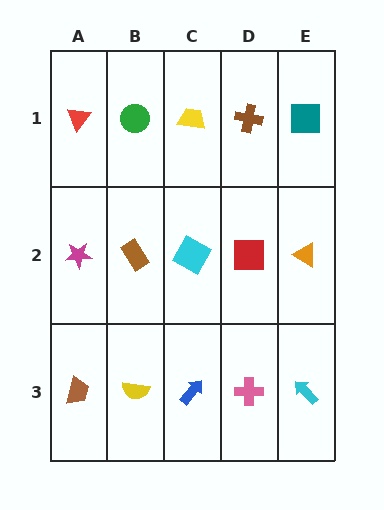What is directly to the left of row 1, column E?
A brown cross.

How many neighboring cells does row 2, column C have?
4.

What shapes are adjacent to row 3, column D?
A red square (row 2, column D), a blue arrow (row 3, column C), a cyan arrow (row 3, column E).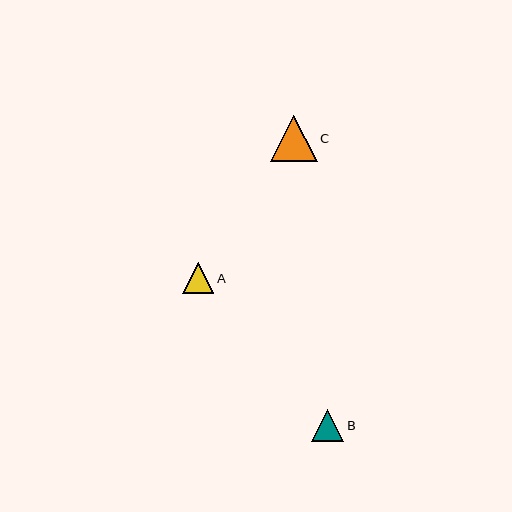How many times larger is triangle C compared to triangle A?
Triangle C is approximately 1.5 times the size of triangle A.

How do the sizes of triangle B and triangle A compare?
Triangle B and triangle A are approximately the same size.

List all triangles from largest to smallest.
From largest to smallest: C, B, A.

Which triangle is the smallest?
Triangle A is the smallest with a size of approximately 31 pixels.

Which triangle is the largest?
Triangle C is the largest with a size of approximately 47 pixels.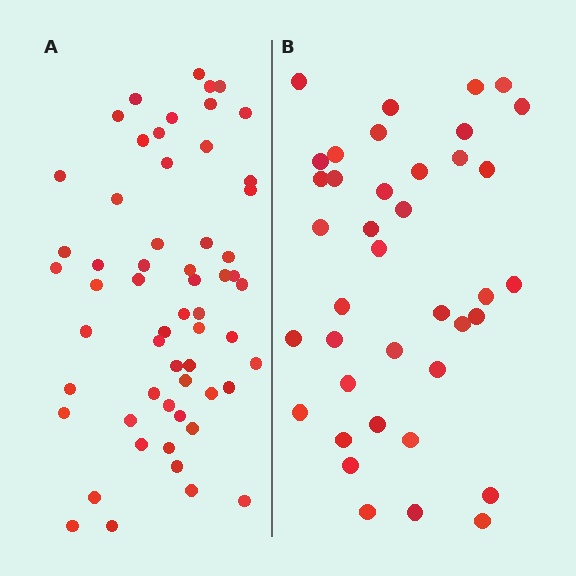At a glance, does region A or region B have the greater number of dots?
Region A (the left region) has more dots.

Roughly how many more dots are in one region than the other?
Region A has approximately 20 more dots than region B.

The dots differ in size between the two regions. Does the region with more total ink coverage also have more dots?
No. Region B has more total ink coverage because its dots are larger, but region A actually contains more individual dots. Total area can be misleading — the number of items is what matters here.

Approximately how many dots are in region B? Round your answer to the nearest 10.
About 40 dots. (The exact count is 39, which rounds to 40.)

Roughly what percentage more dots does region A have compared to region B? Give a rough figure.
About 50% more.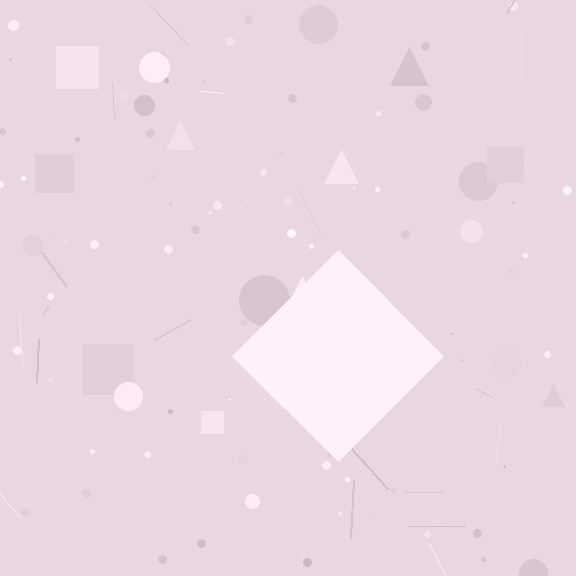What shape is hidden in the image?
A diamond is hidden in the image.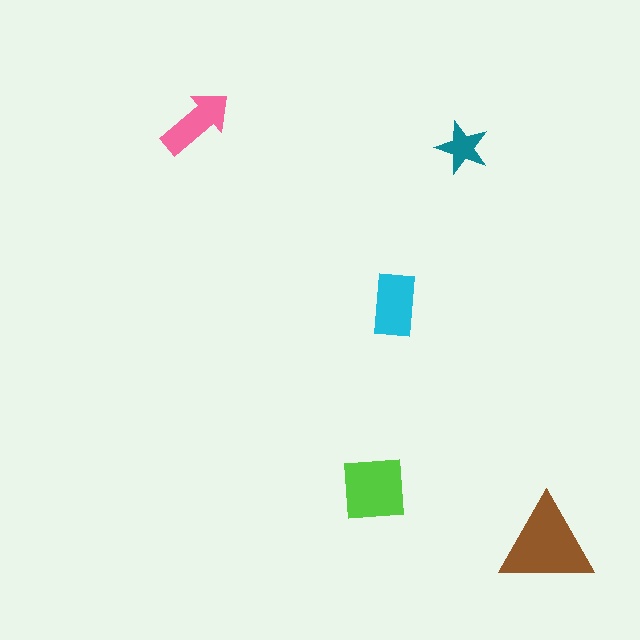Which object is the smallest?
The teal star.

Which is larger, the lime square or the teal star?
The lime square.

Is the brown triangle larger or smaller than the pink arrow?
Larger.